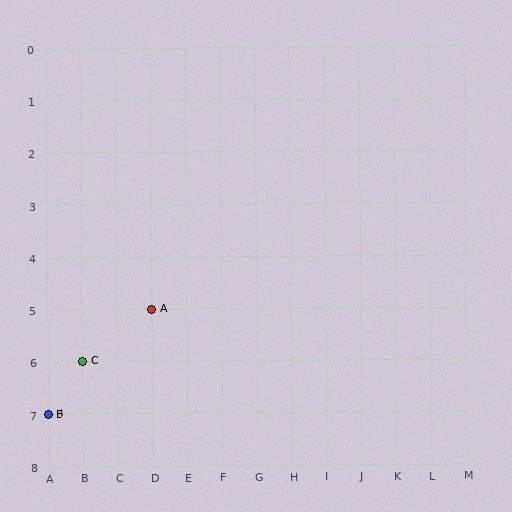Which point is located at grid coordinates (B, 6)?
Point C is at (B, 6).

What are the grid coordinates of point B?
Point B is at grid coordinates (A, 7).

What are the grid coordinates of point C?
Point C is at grid coordinates (B, 6).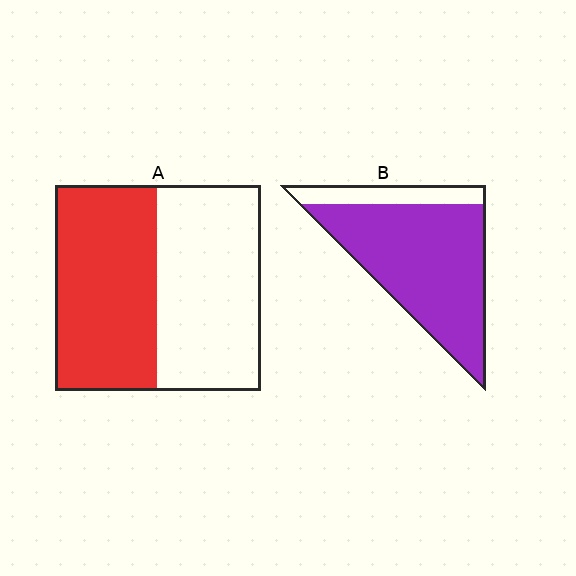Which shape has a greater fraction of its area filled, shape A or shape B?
Shape B.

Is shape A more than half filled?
Roughly half.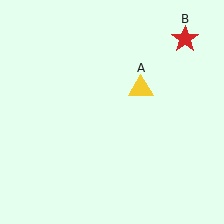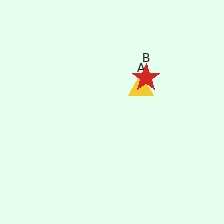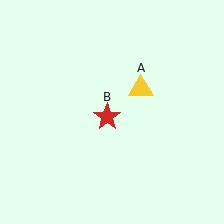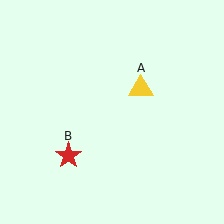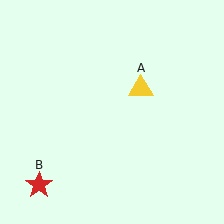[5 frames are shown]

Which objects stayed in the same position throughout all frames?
Yellow triangle (object A) remained stationary.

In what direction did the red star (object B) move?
The red star (object B) moved down and to the left.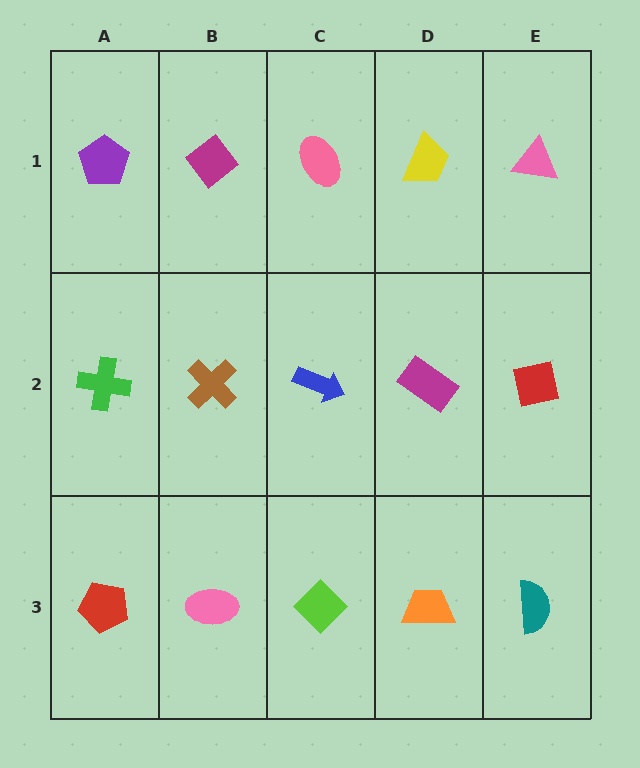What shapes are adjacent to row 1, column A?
A green cross (row 2, column A), a magenta diamond (row 1, column B).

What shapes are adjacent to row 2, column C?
A pink ellipse (row 1, column C), a lime diamond (row 3, column C), a brown cross (row 2, column B), a magenta rectangle (row 2, column D).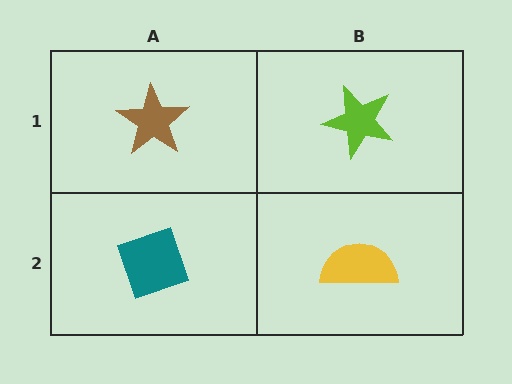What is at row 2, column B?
A yellow semicircle.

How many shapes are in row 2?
2 shapes.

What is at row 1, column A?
A brown star.